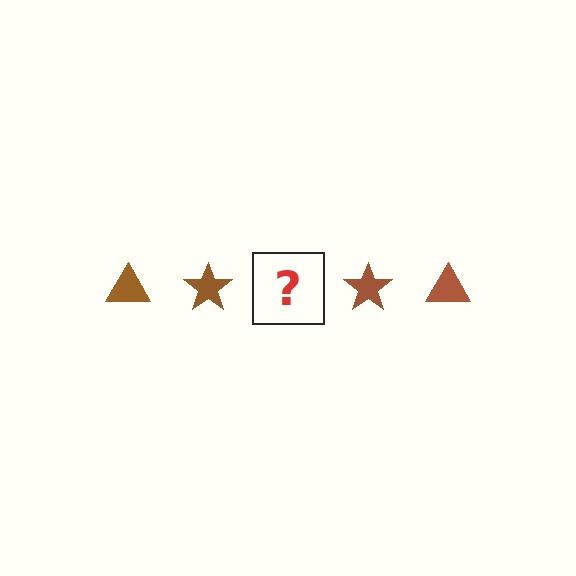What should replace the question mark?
The question mark should be replaced with a brown triangle.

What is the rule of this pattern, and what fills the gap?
The rule is that the pattern cycles through triangle, star shapes in brown. The gap should be filled with a brown triangle.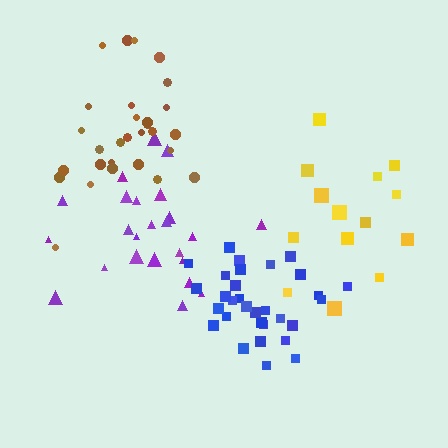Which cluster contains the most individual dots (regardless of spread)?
Blue (31).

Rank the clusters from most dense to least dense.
blue, purple, brown, yellow.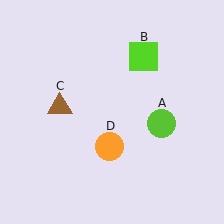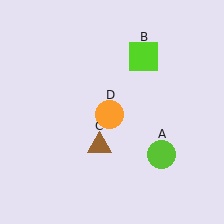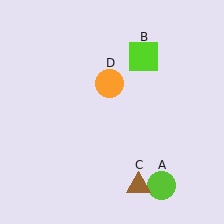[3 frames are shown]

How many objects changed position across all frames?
3 objects changed position: lime circle (object A), brown triangle (object C), orange circle (object D).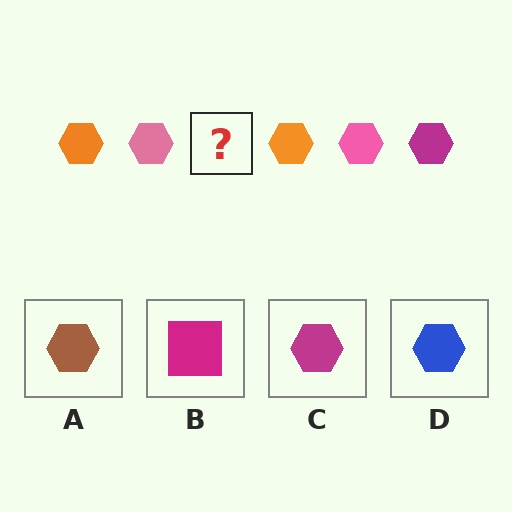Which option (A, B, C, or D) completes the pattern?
C.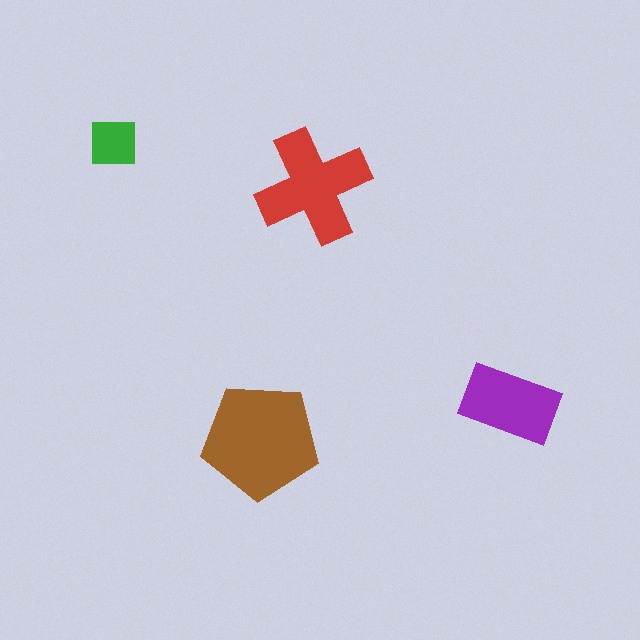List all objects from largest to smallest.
The brown pentagon, the red cross, the purple rectangle, the green square.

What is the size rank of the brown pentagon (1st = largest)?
1st.